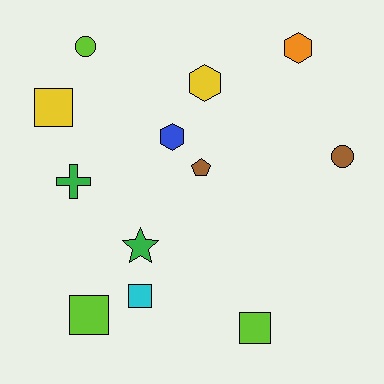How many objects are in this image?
There are 12 objects.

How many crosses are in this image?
There is 1 cross.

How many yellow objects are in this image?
There are 2 yellow objects.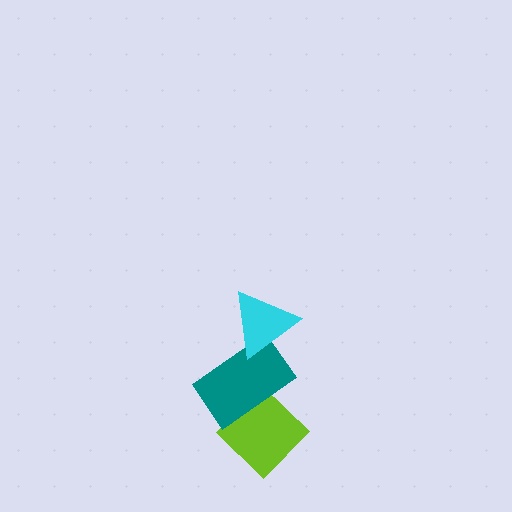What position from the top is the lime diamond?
The lime diamond is 3rd from the top.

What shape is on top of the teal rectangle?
The cyan triangle is on top of the teal rectangle.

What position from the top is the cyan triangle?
The cyan triangle is 1st from the top.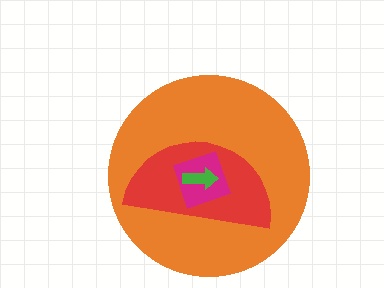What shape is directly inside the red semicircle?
The magenta square.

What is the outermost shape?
The orange circle.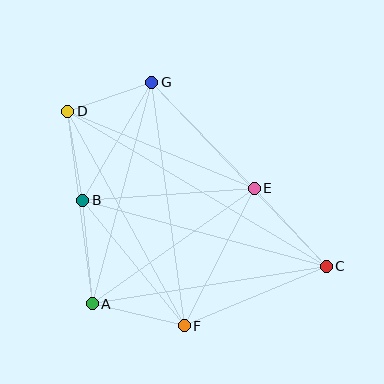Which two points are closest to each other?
Points D and G are closest to each other.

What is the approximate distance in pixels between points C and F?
The distance between C and F is approximately 154 pixels.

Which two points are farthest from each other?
Points C and D are farthest from each other.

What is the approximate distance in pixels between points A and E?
The distance between A and E is approximately 199 pixels.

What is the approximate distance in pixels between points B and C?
The distance between B and C is approximately 252 pixels.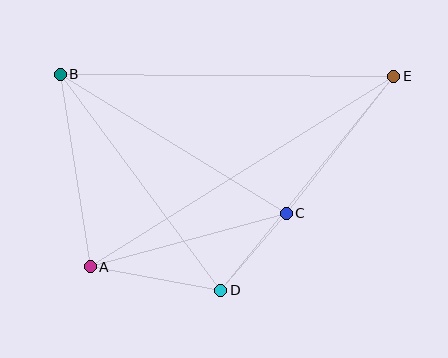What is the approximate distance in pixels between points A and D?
The distance between A and D is approximately 133 pixels.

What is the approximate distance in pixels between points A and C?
The distance between A and C is approximately 203 pixels.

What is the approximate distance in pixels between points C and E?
The distance between C and E is approximately 174 pixels.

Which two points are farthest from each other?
Points A and E are farthest from each other.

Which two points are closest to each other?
Points C and D are closest to each other.